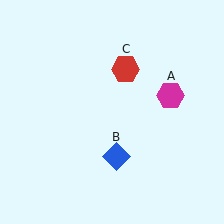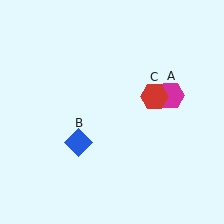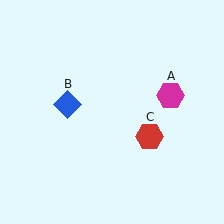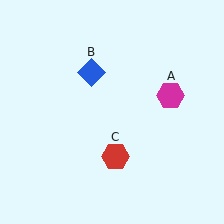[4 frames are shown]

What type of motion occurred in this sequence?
The blue diamond (object B), red hexagon (object C) rotated clockwise around the center of the scene.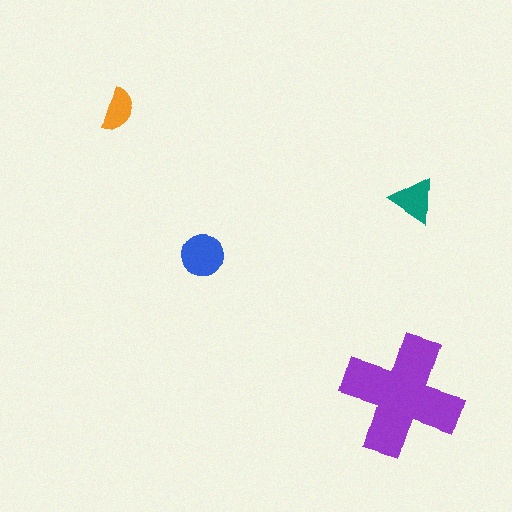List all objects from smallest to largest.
The orange semicircle, the teal triangle, the blue circle, the purple cross.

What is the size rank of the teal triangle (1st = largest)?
3rd.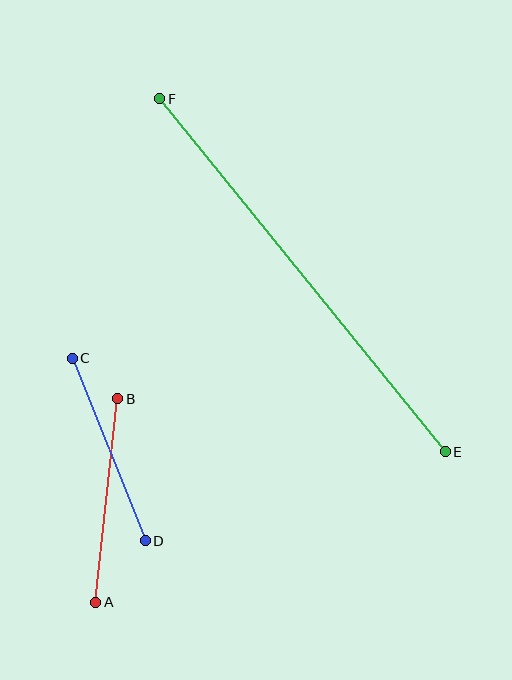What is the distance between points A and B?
The distance is approximately 205 pixels.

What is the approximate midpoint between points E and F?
The midpoint is at approximately (302, 275) pixels.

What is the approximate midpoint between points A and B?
The midpoint is at approximately (107, 501) pixels.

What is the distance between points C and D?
The distance is approximately 197 pixels.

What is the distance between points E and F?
The distance is approximately 454 pixels.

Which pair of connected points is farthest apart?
Points E and F are farthest apart.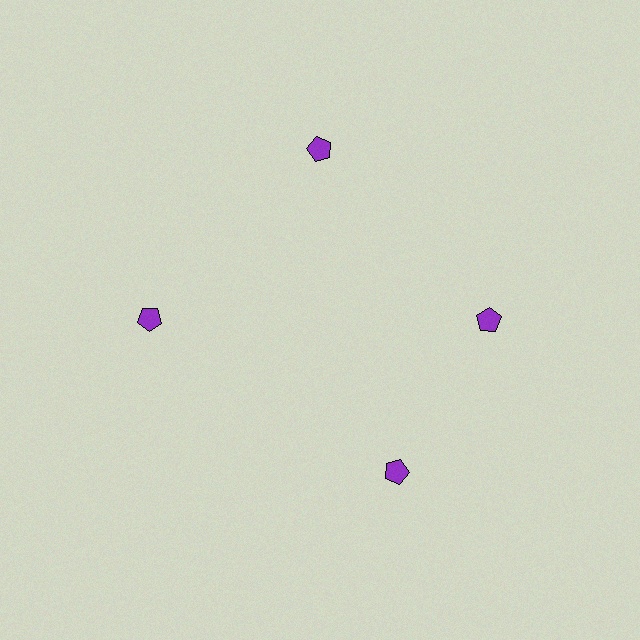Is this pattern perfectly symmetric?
No. The 4 purple pentagons are arranged in a ring, but one element near the 6 o'clock position is rotated out of alignment along the ring, breaking the 4-fold rotational symmetry.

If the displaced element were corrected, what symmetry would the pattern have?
It would have 4-fold rotational symmetry — the pattern would map onto itself every 90 degrees.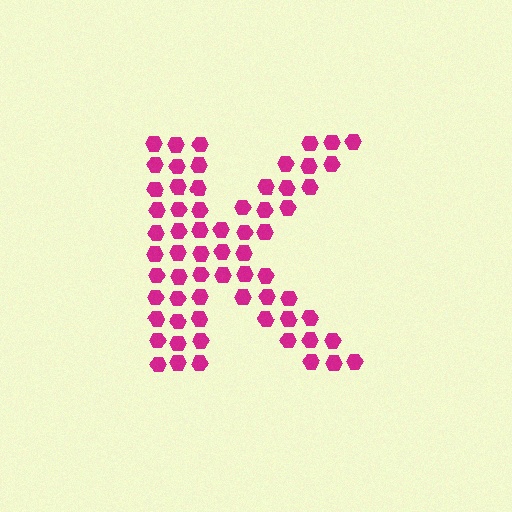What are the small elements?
The small elements are hexagons.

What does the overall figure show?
The overall figure shows the letter K.